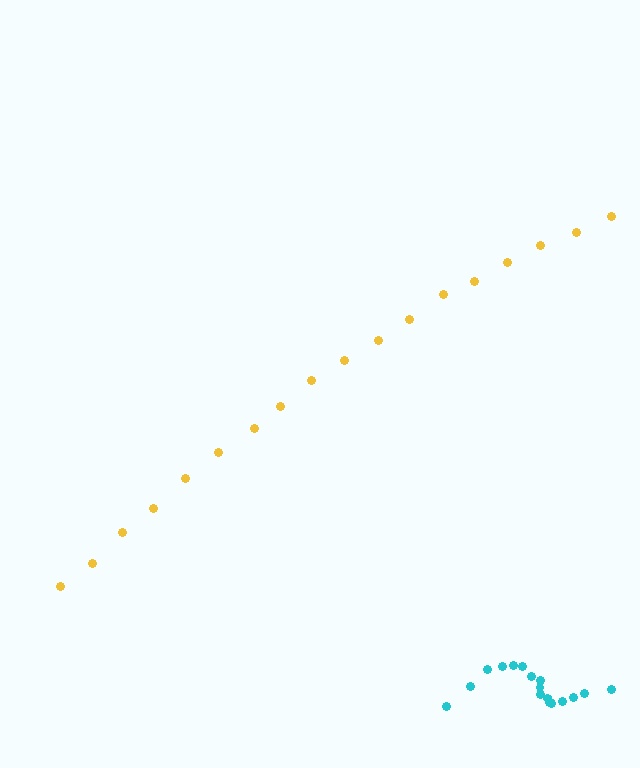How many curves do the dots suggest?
There are 2 distinct paths.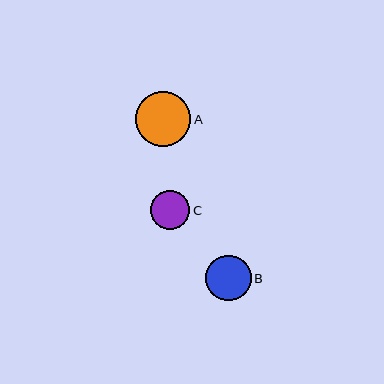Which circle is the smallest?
Circle C is the smallest with a size of approximately 39 pixels.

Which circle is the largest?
Circle A is the largest with a size of approximately 55 pixels.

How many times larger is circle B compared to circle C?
Circle B is approximately 1.2 times the size of circle C.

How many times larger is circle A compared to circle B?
Circle A is approximately 1.2 times the size of circle B.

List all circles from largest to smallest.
From largest to smallest: A, B, C.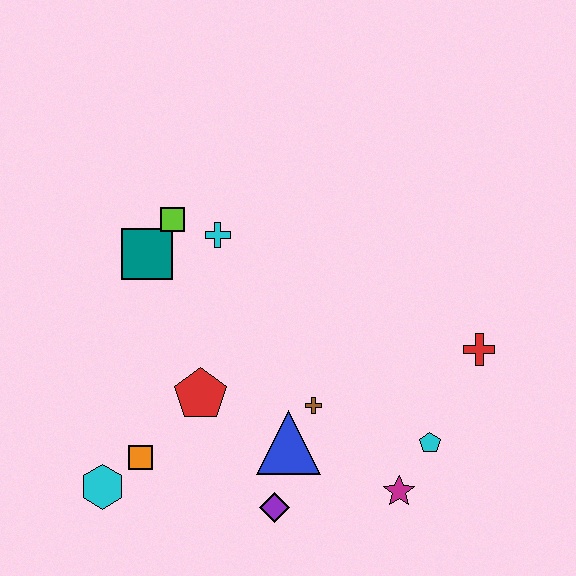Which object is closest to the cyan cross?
The lime square is closest to the cyan cross.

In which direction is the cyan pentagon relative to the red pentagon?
The cyan pentagon is to the right of the red pentagon.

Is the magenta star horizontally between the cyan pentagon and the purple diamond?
Yes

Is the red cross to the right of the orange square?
Yes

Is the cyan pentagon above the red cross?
No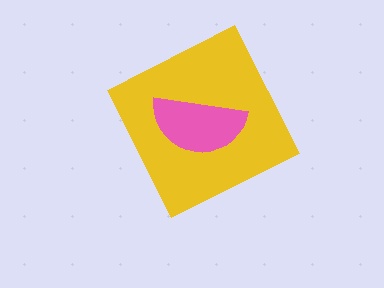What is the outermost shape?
The yellow diamond.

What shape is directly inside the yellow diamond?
The pink semicircle.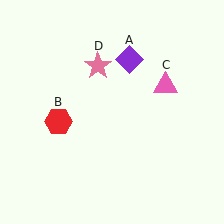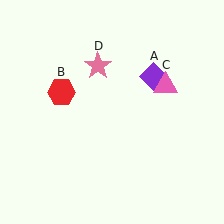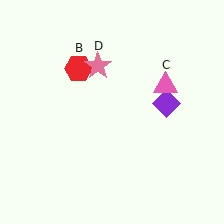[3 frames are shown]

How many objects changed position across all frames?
2 objects changed position: purple diamond (object A), red hexagon (object B).